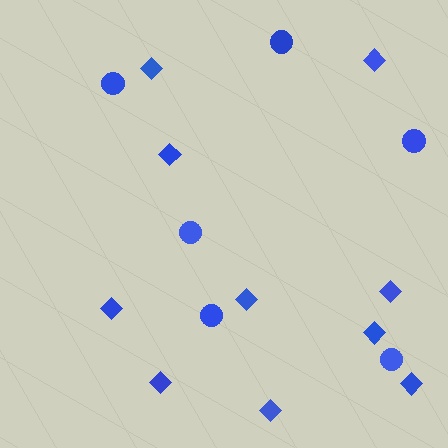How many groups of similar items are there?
There are 2 groups: one group of diamonds (10) and one group of circles (6).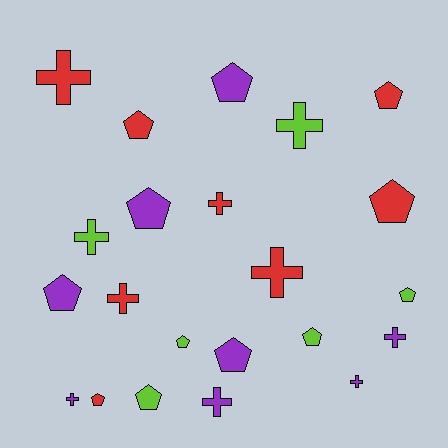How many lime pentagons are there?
There are 4 lime pentagons.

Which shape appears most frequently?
Pentagon, with 12 objects.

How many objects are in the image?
There are 22 objects.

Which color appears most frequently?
Purple, with 8 objects.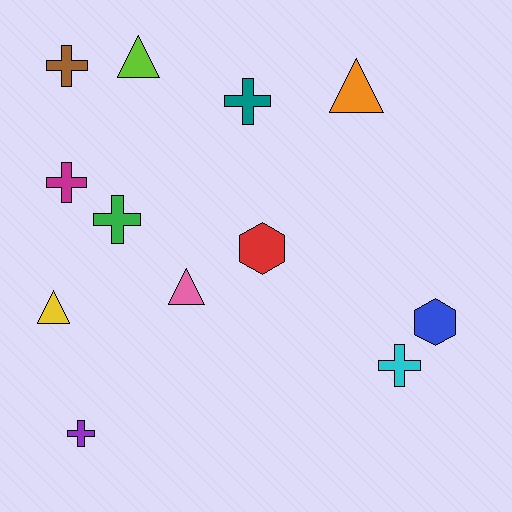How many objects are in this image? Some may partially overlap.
There are 12 objects.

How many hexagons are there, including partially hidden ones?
There are 2 hexagons.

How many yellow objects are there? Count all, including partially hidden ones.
There is 1 yellow object.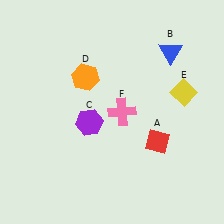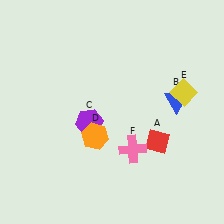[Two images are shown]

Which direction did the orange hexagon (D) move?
The orange hexagon (D) moved down.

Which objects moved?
The objects that moved are: the blue triangle (B), the orange hexagon (D), the pink cross (F).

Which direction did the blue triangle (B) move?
The blue triangle (B) moved down.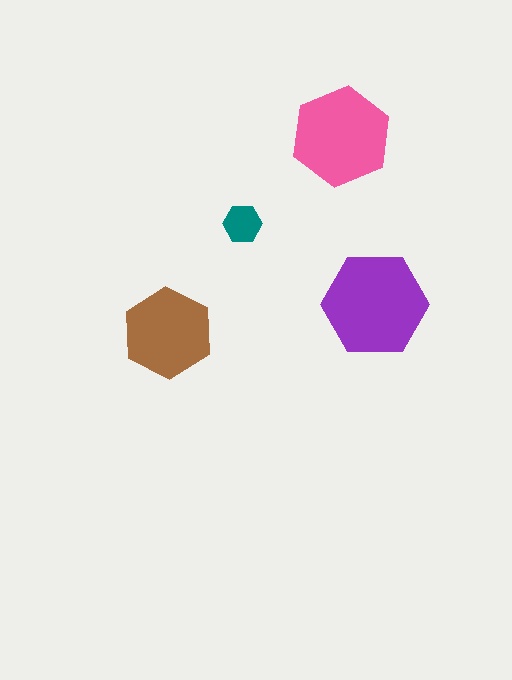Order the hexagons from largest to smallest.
the purple one, the pink one, the brown one, the teal one.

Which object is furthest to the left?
The brown hexagon is leftmost.